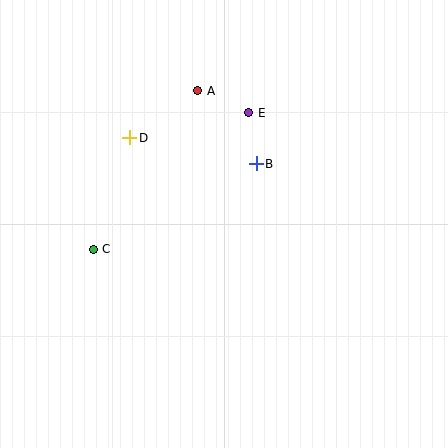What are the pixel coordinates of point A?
Point A is at (198, 91).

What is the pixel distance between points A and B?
The distance between A and B is 94 pixels.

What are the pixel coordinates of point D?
Point D is at (130, 138).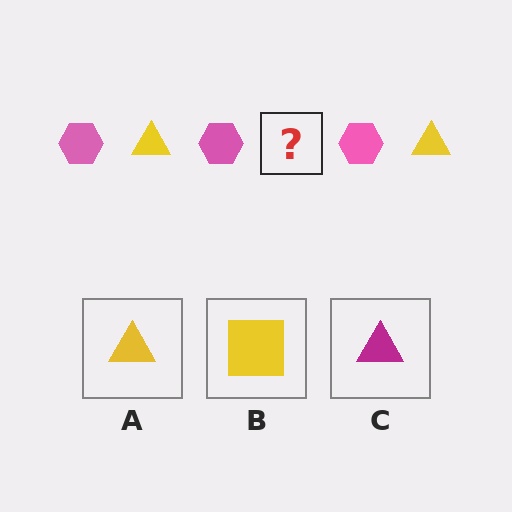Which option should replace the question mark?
Option A.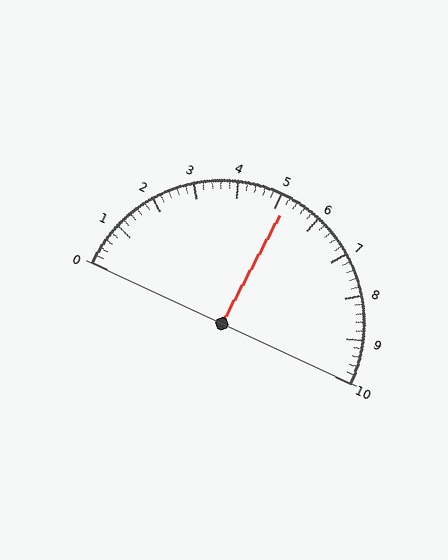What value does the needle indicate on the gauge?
The needle indicates approximately 5.2.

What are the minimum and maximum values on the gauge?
The gauge ranges from 0 to 10.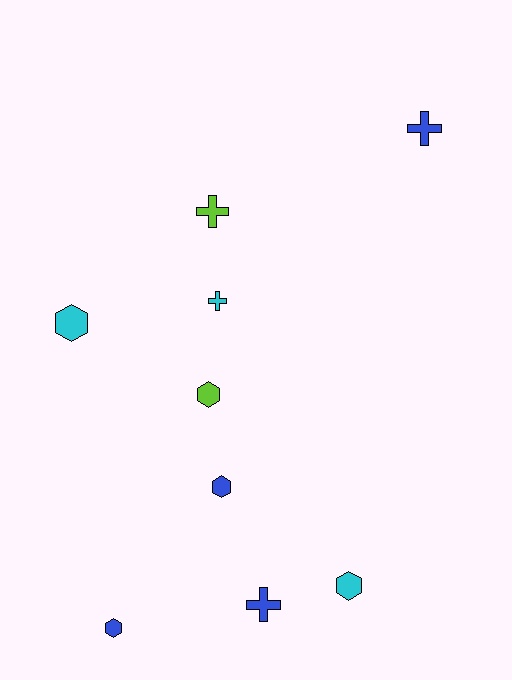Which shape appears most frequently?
Hexagon, with 5 objects.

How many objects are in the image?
There are 9 objects.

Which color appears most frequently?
Blue, with 4 objects.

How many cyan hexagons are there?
There are 2 cyan hexagons.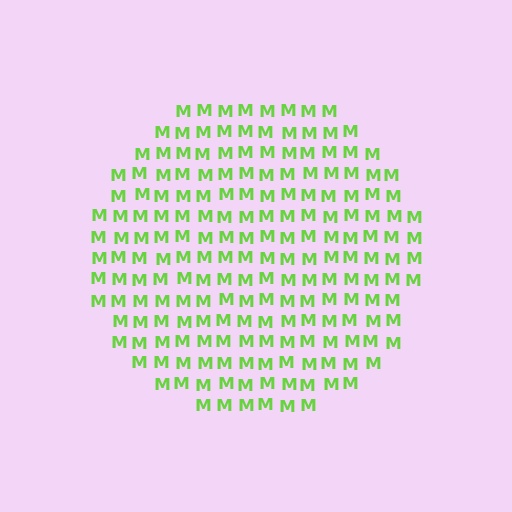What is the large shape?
The large shape is a circle.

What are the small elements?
The small elements are letter M's.